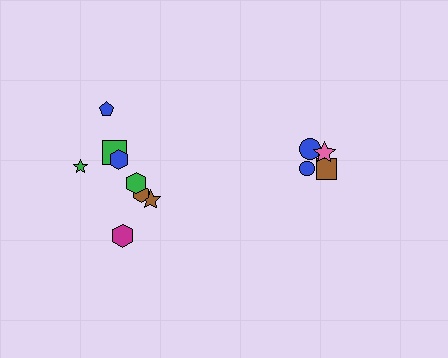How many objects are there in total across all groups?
There are 12 objects.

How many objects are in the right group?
There are 4 objects.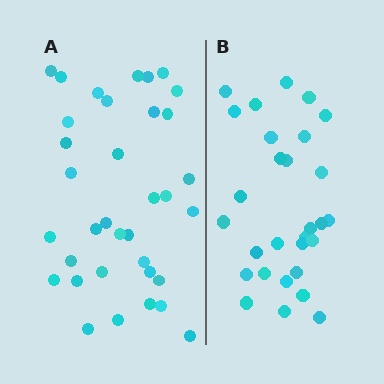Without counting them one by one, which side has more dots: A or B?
Region A (the left region) has more dots.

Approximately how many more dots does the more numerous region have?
Region A has about 6 more dots than region B.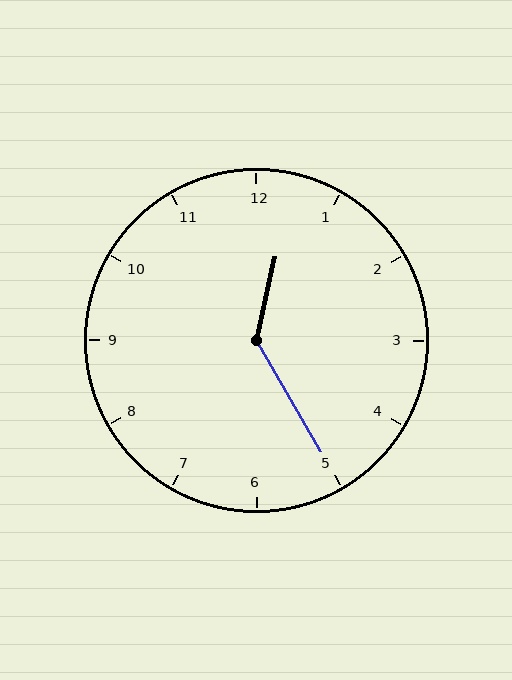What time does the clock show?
12:25.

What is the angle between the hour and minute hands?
Approximately 138 degrees.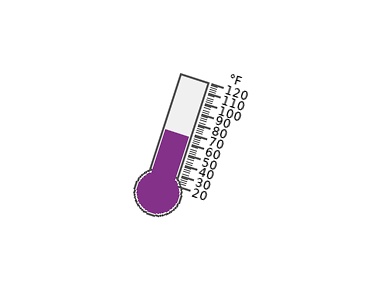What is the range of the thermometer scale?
The thermometer scale ranges from 20°F to 120°F.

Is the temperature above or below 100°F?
The temperature is below 100°F.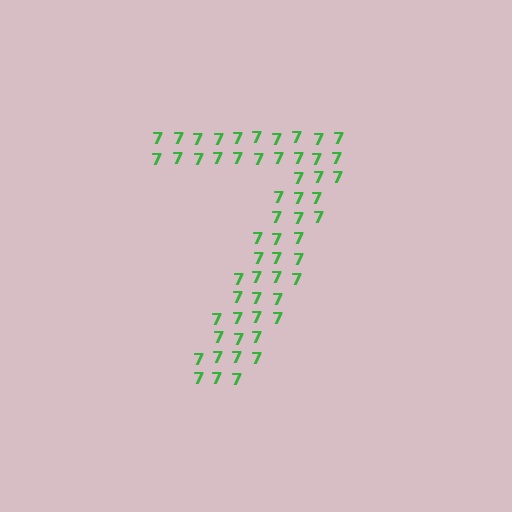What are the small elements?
The small elements are digit 7's.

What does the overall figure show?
The overall figure shows the digit 7.